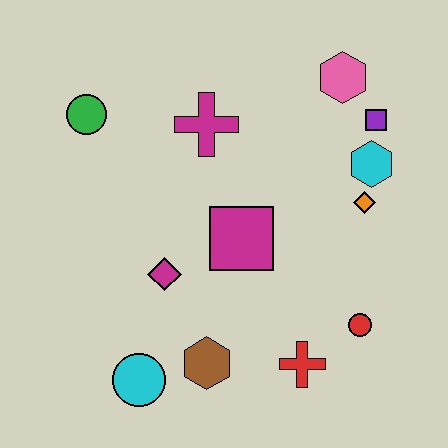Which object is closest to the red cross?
The red circle is closest to the red cross.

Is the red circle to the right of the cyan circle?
Yes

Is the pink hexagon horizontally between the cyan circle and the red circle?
Yes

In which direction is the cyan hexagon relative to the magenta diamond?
The cyan hexagon is to the right of the magenta diamond.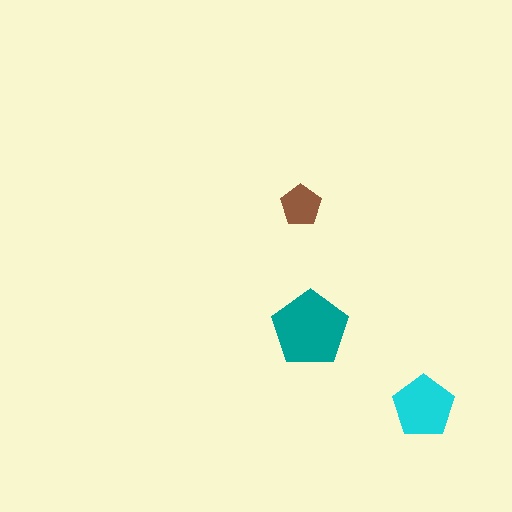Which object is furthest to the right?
The cyan pentagon is rightmost.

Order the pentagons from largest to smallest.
the teal one, the cyan one, the brown one.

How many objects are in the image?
There are 3 objects in the image.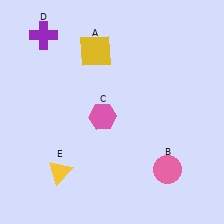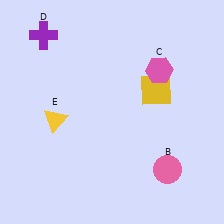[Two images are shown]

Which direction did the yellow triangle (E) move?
The yellow triangle (E) moved up.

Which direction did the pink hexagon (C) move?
The pink hexagon (C) moved right.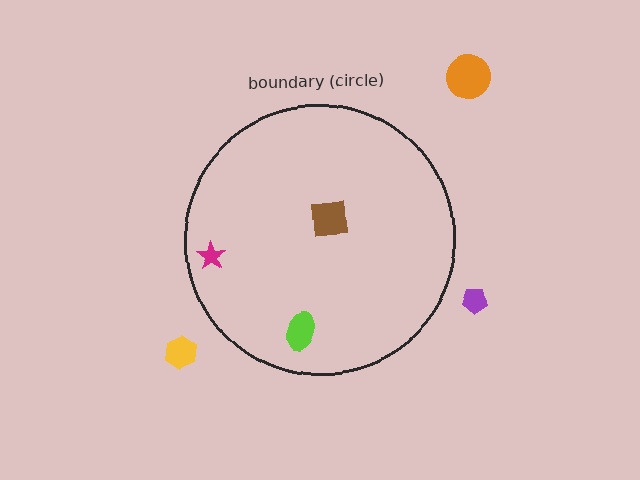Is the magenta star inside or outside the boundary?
Inside.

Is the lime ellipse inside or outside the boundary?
Inside.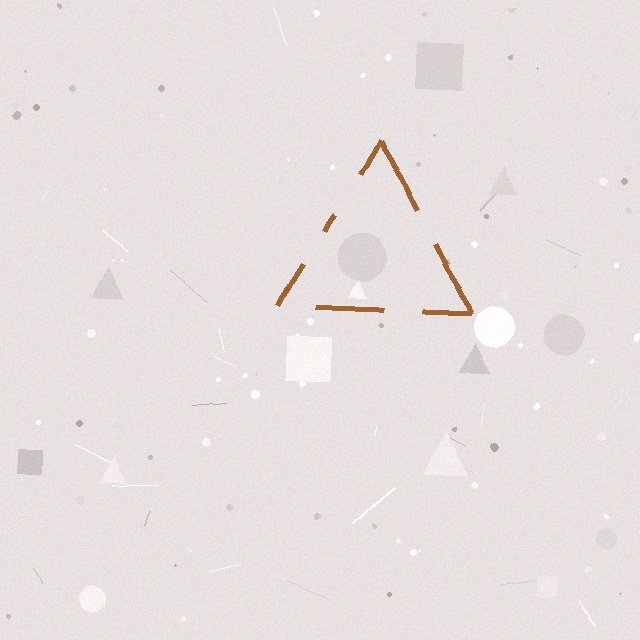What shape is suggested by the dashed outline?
The dashed outline suggests a triangle.